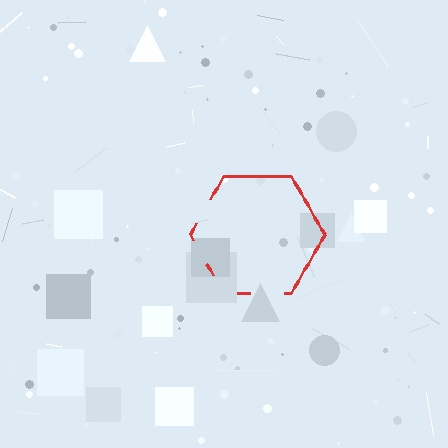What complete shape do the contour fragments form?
The contour fragments form a hexagon.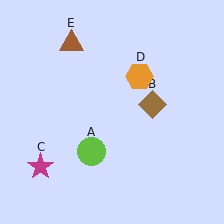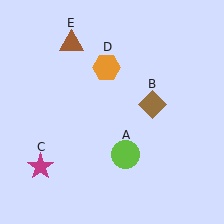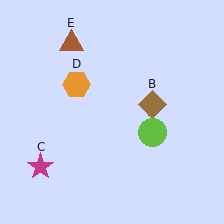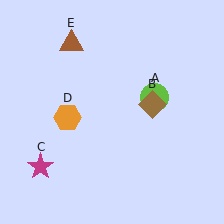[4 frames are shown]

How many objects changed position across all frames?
2 objects changed position: lime circle (object A), orange hexagon (object D).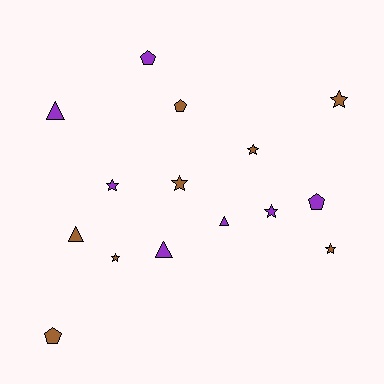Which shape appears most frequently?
Star, with 7 objects.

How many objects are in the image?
There are 15 objects.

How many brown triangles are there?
There is 1 brown triangle.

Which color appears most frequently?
Brown, with 8 objects.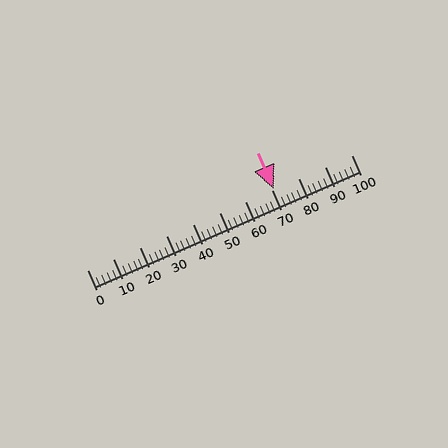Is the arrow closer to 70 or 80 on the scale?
The arrow is closer to 70.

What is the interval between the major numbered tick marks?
The major tick marks are spaced 10 units apart.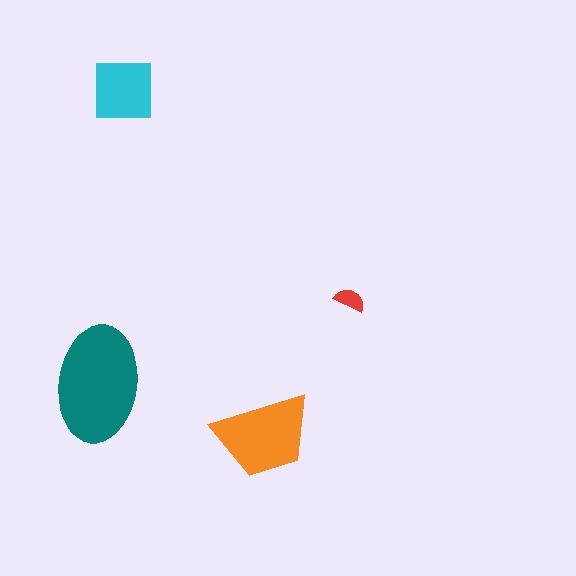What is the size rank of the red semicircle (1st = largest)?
4th.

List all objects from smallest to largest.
The red semicircle, the cyan square, the orange trapezoid, the teal ellipse.